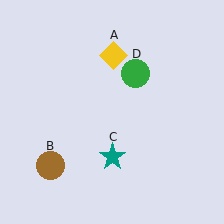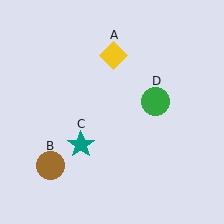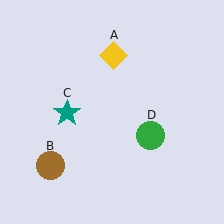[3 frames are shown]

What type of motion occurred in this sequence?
The teal star (object C), green circle (object D) rotated clockwise around the center of the scene.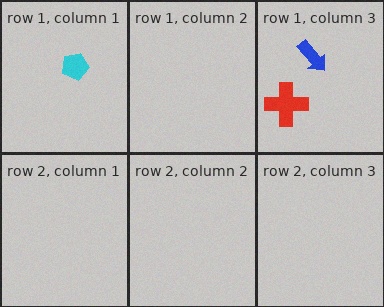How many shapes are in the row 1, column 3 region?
2.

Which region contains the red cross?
The row 1, column 3 region.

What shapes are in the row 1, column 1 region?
The cyan pentagon.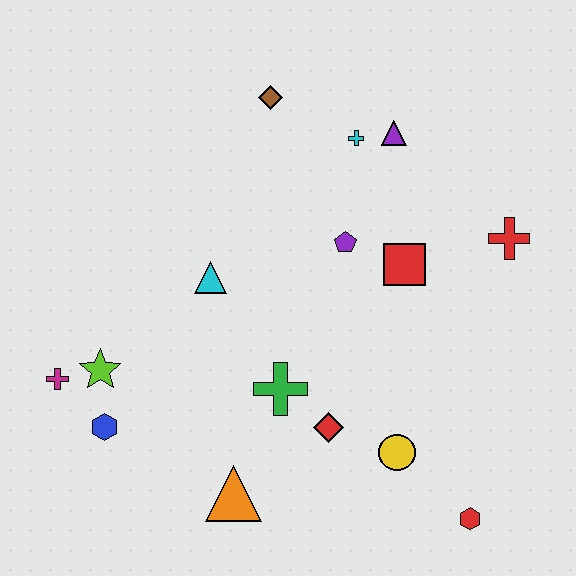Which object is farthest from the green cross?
The brown diamond is farthest from the green cross.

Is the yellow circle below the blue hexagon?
Yes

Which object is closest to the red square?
The purple pentagon is closest to the red square.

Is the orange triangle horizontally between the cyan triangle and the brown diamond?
Yes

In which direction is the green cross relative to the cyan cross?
The green cross is below the cyan cross.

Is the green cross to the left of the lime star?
No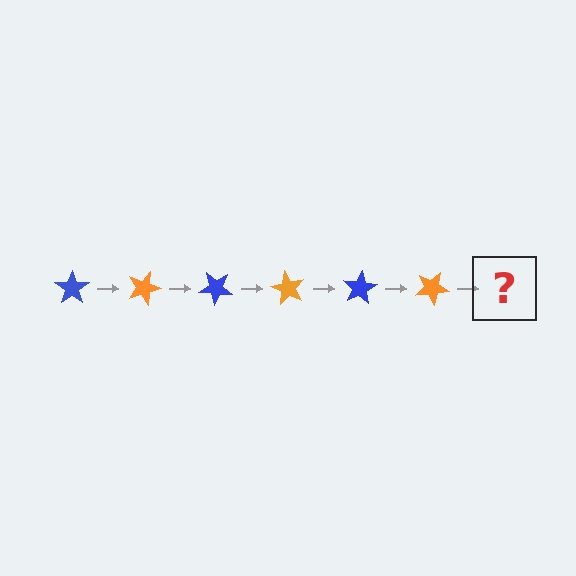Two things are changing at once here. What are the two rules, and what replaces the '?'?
The two rules are that it rotates 20 degrees each step and the color cycles through blue and orange. The '?' should be a blue star, rotated 120 degrees from the start.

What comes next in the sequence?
The next element should be a blue star, rotated 120 degrees from the start.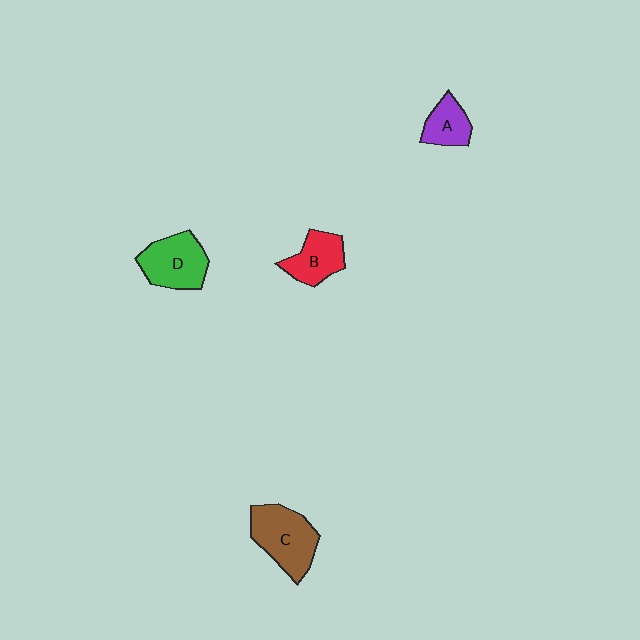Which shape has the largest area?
Shape C (brown).